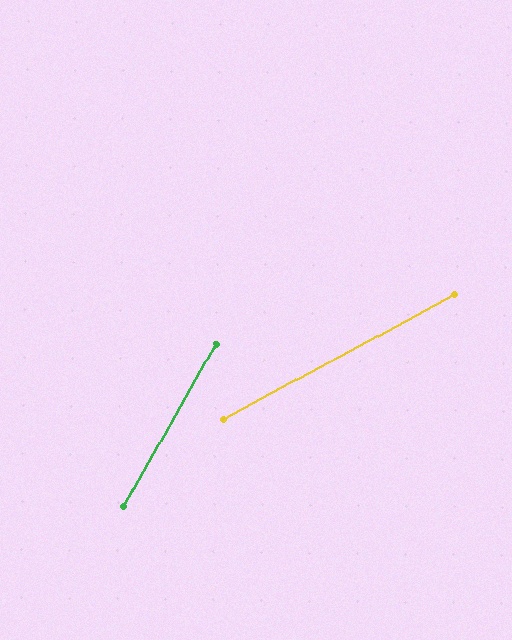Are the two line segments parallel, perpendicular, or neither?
Neither parallel nor perpendicular — they differ by about 32°.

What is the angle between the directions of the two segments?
Approximately 32 degrees.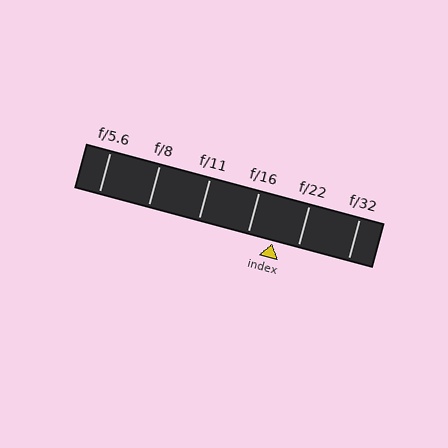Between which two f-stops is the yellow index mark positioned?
The index mark is between f/16 and f/22.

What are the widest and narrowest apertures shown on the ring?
The widest aperture shown is f/5.6 and the narrowest is f/32.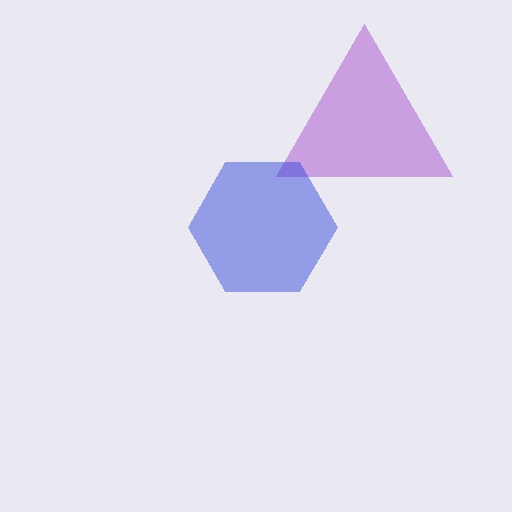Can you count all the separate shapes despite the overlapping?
Yes, there are 2 separate shapes.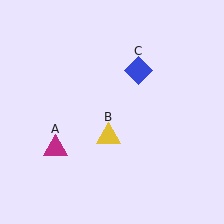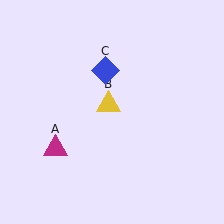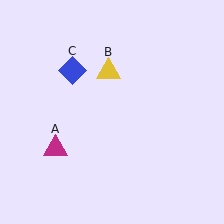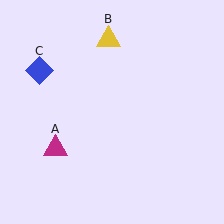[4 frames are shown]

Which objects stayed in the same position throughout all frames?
Magenta triangle (object A) remained stationary.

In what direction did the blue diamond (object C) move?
The blue diamond (object C) moved left.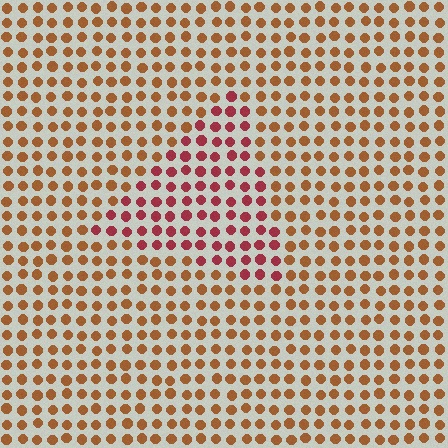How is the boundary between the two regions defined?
The boundary is defined purely by a slight shift in hue (about 36 degrees). Spacing, size, and orientation are identical on both sides.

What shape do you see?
I see a triangle.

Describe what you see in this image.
The image is filled with small brown elements in a uniform arrangement. A triangle-shaped region is visible where the elements are tinted to a slightly different hue, forming a subtle color boundary.